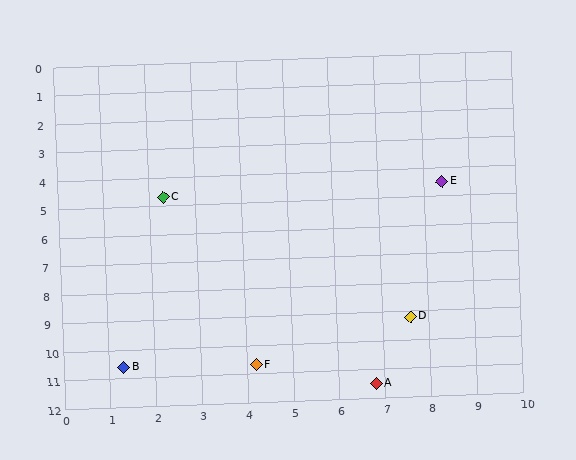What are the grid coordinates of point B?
Point B is at approximately (1.3, 10.6).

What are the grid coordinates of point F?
Point F is at approximately (4.2, 10.7).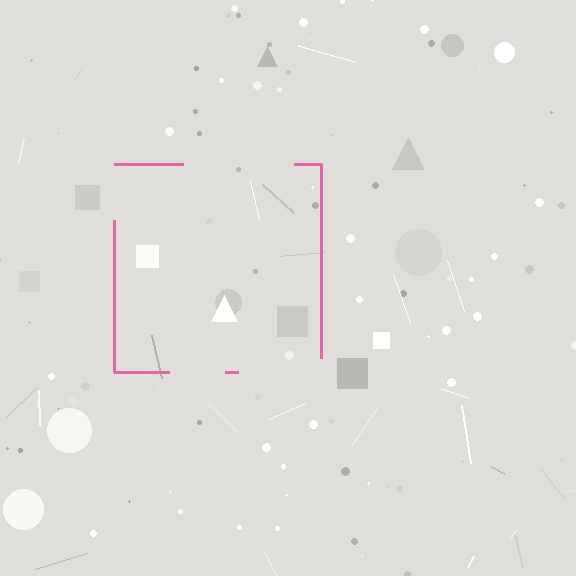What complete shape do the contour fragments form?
The contour fragments form a square.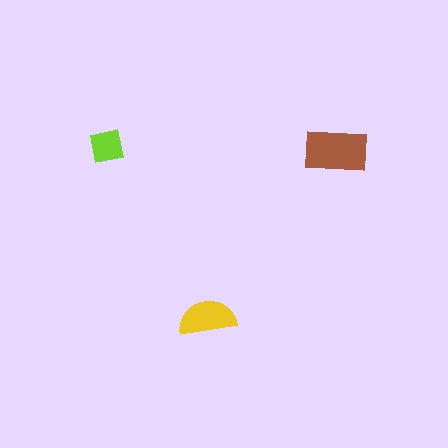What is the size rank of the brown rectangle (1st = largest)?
1st.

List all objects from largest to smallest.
The brown rectangle, the yellow semicircle, the lime square.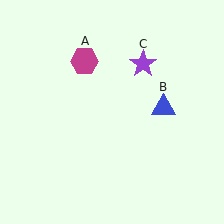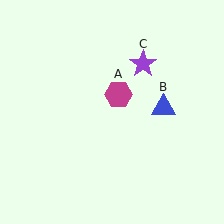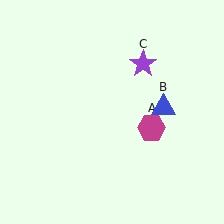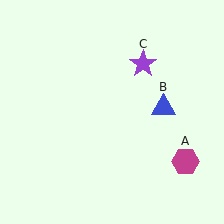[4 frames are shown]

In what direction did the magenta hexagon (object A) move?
The magenta hexagon (object A) moved down and to the right.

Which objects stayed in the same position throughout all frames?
Blue triangle (object B) and purple star (object C) remained stationary.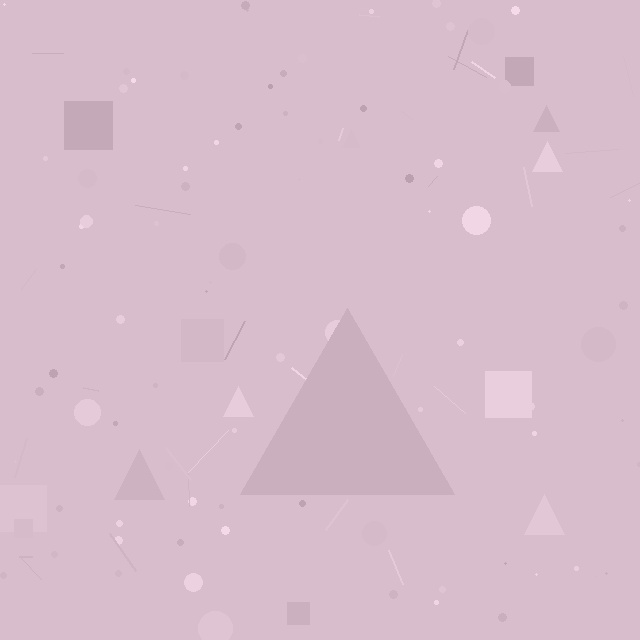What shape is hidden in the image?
A triangle is hidden in the image.